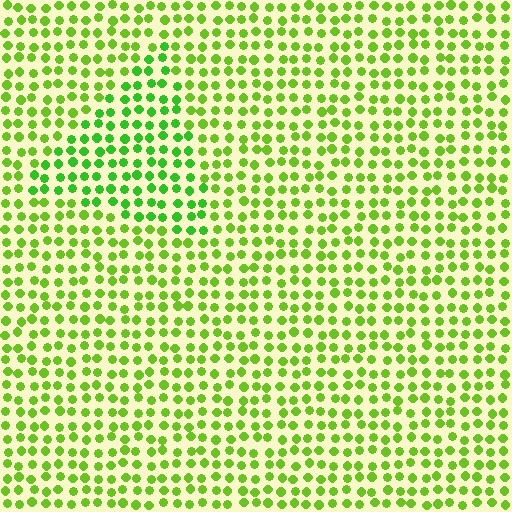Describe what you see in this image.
The image is filled with small lime elements in a uniform arrangement. A triangle-shaped region is visible where the elements are tinted to a slightly different hue, forming a subtle color boundary.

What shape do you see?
I see a triangle.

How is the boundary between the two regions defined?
The boundary is defined purely by a slight shift in hue (about 23 degrees). Spacing, size, and orientation are identical on both sides.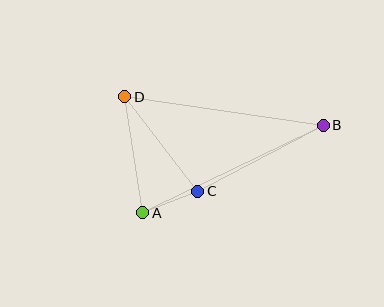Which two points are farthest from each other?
Points B and D are farthest from each other.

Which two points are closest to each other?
Points A and C are closest to each other.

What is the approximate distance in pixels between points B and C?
The distance between B and C is approximately 142 pixels.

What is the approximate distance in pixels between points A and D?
The distance between A and D is approximately 117 pixels.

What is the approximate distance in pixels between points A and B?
The distance between A and B is approximately 200 pixels.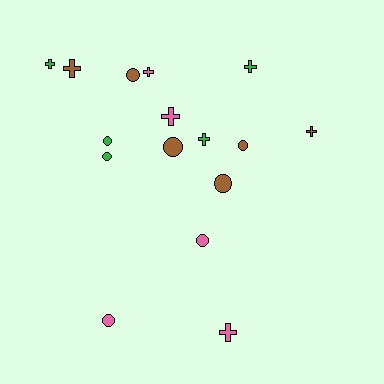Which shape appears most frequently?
Cross, with 8 objects.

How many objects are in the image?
There are 16 objects.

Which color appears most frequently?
Brown, with 6 objects.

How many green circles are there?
There are 2 green circles.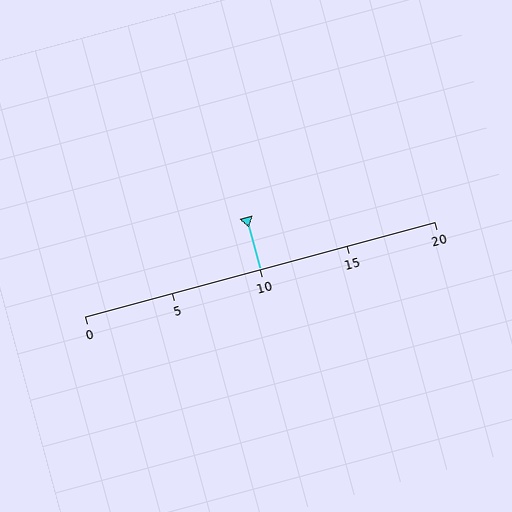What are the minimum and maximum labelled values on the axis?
The axis runs from 0 to 20.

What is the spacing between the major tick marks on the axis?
The major ticks are spaced 5 apart.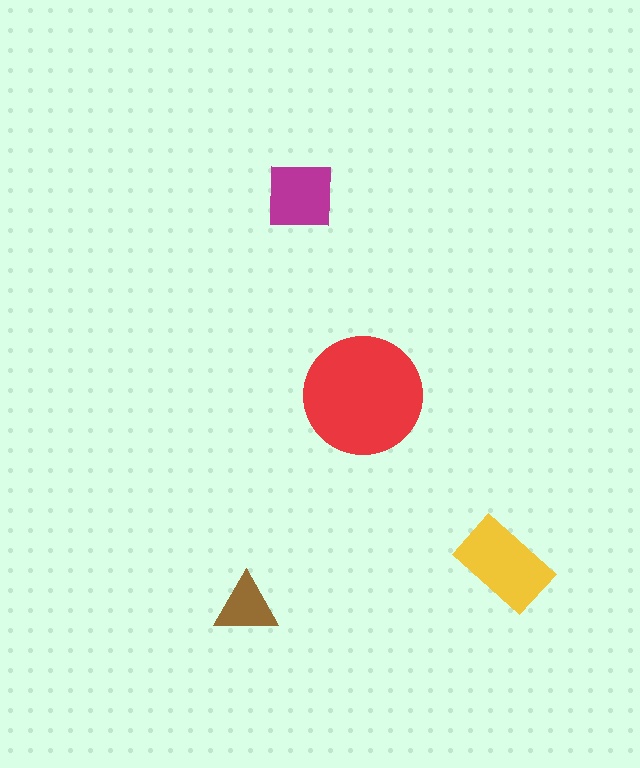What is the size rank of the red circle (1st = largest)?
1st.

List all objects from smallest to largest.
The brown triangle, the magenta square, the yellow rectangle, the red circle.